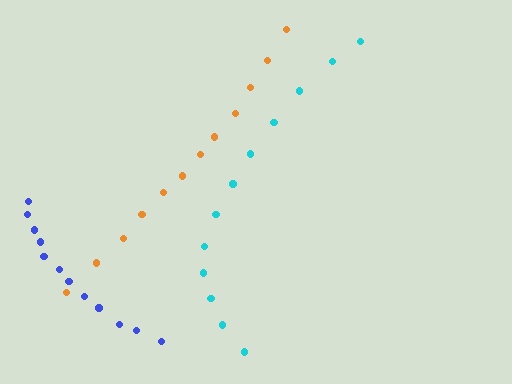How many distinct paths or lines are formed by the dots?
There are 3 distinct paths.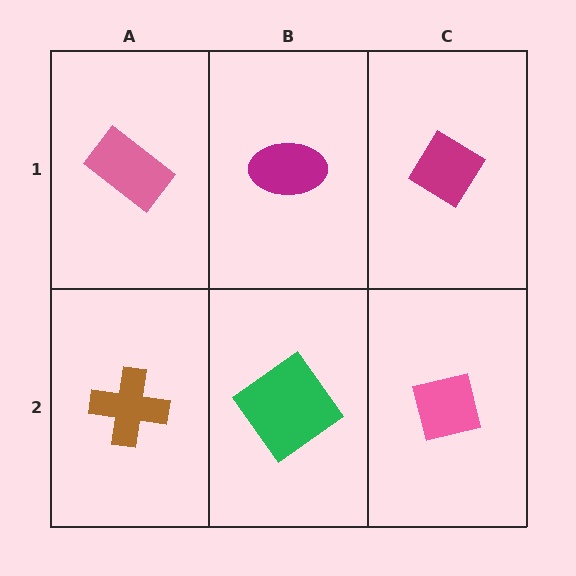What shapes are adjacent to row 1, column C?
A pink square (row 2, column C), a magenta ellipse (row 1, column B).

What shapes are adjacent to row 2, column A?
A pink rectangle (row 1, column A), a green diamond (row 2, column B).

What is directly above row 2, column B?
A magenta ellipse.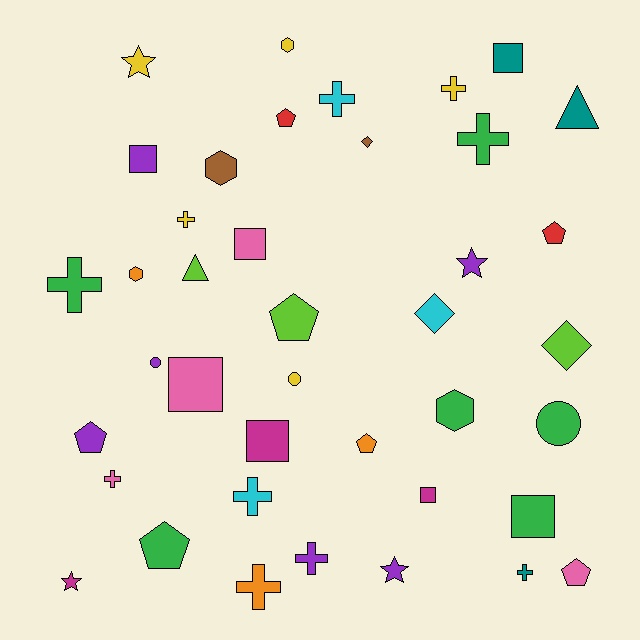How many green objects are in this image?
There are 6 green objects.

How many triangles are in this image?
There are 2 triangles.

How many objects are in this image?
There are 40 objects.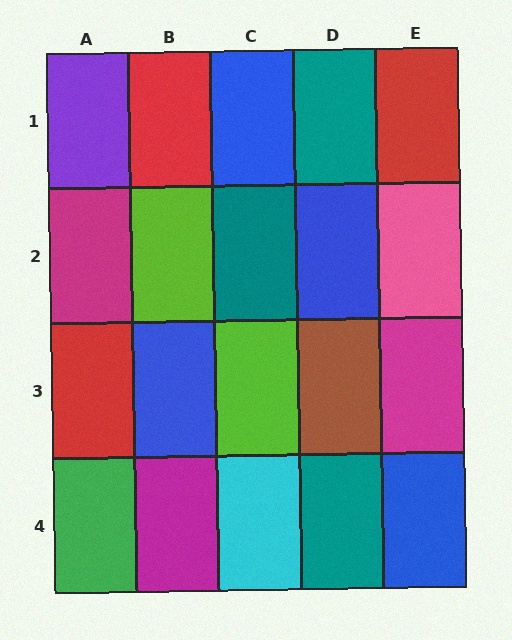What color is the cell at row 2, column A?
Magenta.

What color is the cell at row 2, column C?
Teal.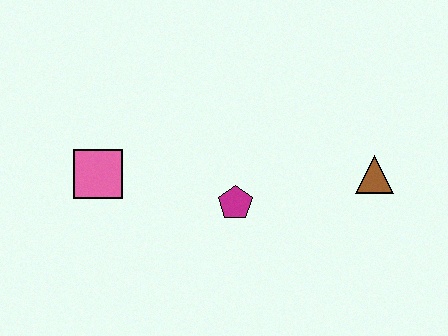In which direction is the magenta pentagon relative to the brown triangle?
The magenta pentagon is to the left of the brown triangle.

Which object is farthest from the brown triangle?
The pink square is farthest from the brown triangle.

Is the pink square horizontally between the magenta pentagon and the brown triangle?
No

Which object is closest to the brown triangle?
The magenta pentagon is closest to the brown triangle.